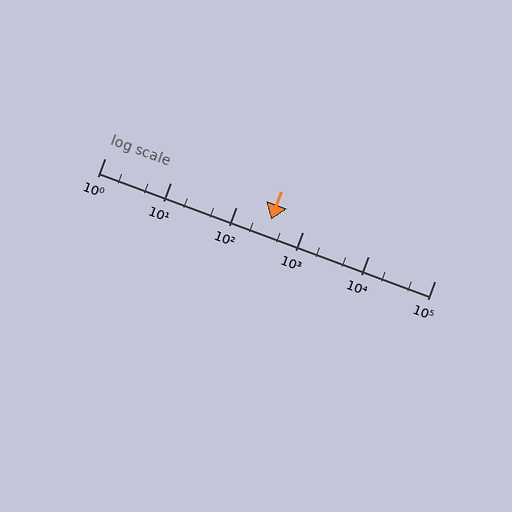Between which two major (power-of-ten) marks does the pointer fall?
The pointer is between 100 and 1000.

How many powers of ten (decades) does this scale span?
The scale spans 5 decades, from 1 to 100000.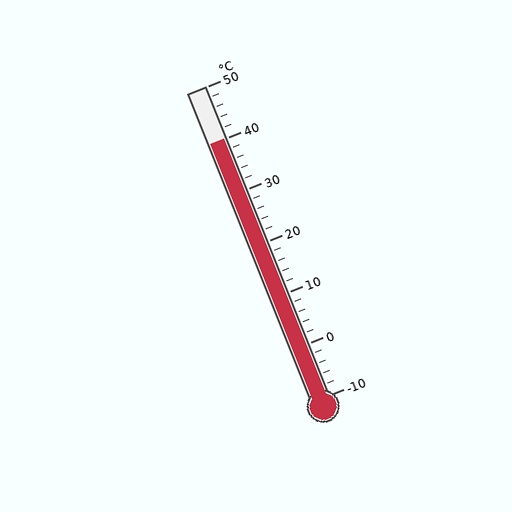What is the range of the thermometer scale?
The thermometer scale ranges from -10°C to 50°C.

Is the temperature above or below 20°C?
The temperature is above 20°C.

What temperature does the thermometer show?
The thermometer shows approximately 40°C.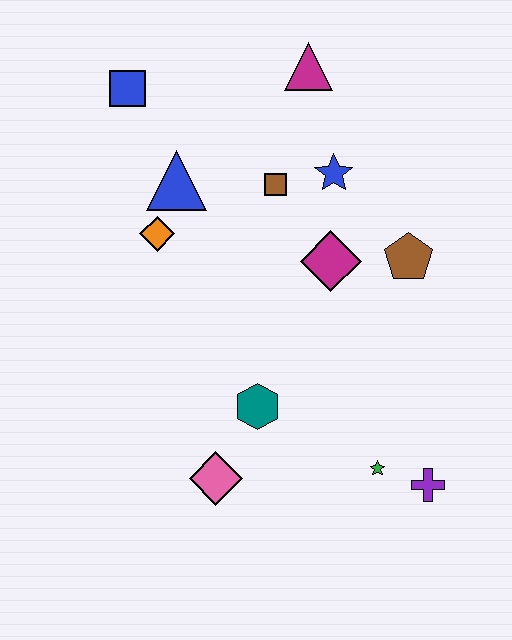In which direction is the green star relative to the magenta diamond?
The green star is below the magenta diamond.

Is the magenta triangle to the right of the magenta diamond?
No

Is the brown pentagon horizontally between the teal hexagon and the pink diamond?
No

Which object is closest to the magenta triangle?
The blue star is closest to the magenta triangle.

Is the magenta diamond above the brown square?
No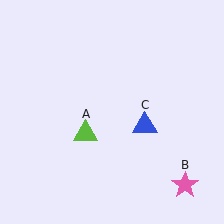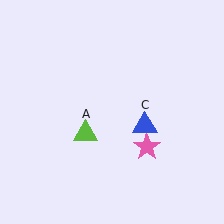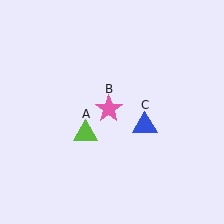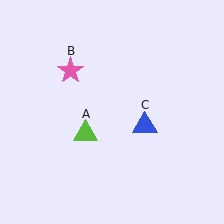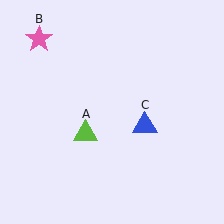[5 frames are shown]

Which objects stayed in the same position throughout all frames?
Lime triangle (object A) and blue triangle (object C) remained stationary.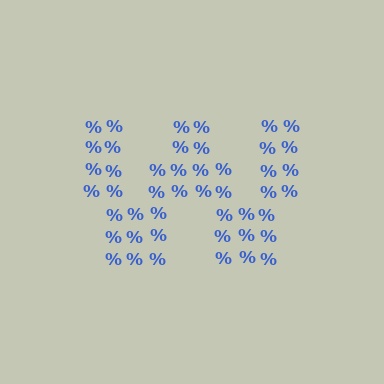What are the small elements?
The small elements are percent signs.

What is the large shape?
The large shape is the letter W.